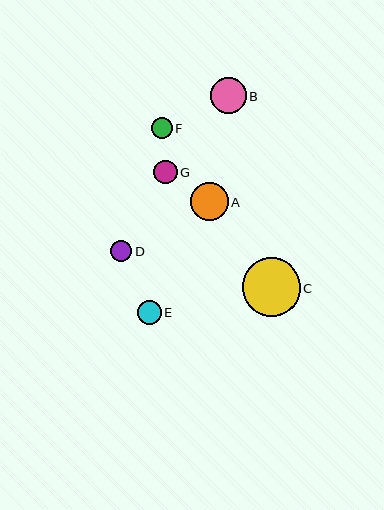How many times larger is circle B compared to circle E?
Circle B is approximately 1.5 times the size of circle E.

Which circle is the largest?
Circle C is the largest with a size of approximately 58 pixels.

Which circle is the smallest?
Circle F is the smallest with a size of approximately 21 pixels.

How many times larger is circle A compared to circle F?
Circle A is approximately 1.8 times the size of circle F.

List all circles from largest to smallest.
From largest to smallest: C, A, B, E, G, D, F.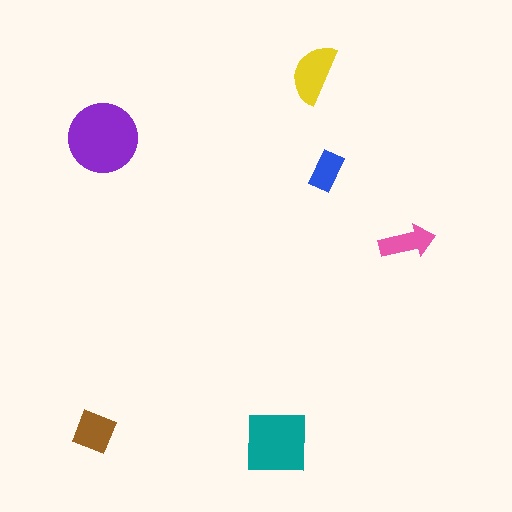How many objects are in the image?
There are 6 objects in the image.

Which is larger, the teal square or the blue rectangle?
The teal square.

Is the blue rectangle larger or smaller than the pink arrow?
Smaller.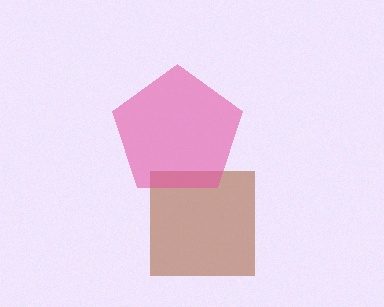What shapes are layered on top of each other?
The layered shapes are: a brown square, a pink pentagon.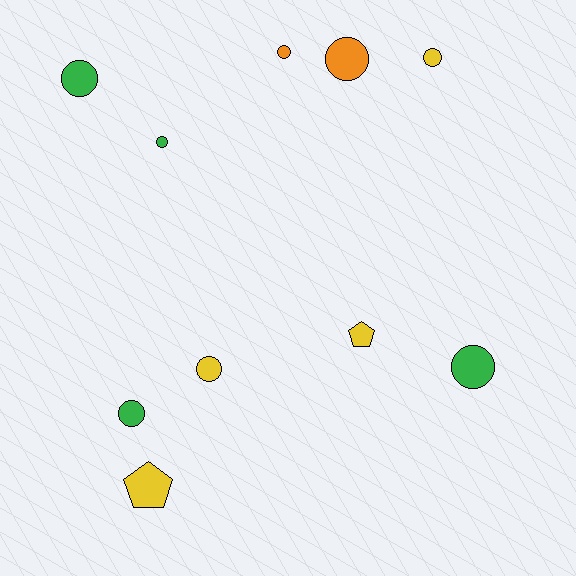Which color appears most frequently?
Yellow, with 4 objects.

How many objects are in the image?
There are 10 objects.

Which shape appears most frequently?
Circle, with 8 objects.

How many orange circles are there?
There are 2 orange circles.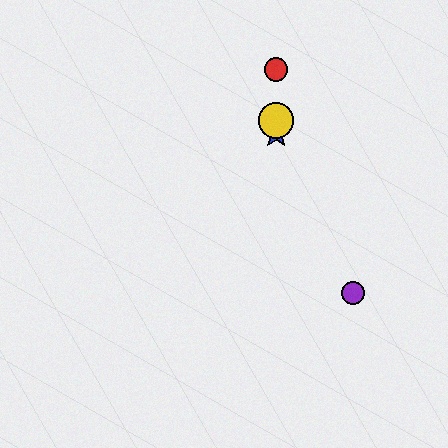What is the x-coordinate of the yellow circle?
The yellow circle is at x≈276.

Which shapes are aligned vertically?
The red circle, the blue star, the green star, the yellow circle are aligned vertically.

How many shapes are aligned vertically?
4 shapes (the red circle, the blue star, the green star, the yellow circle) are aligned vertically.